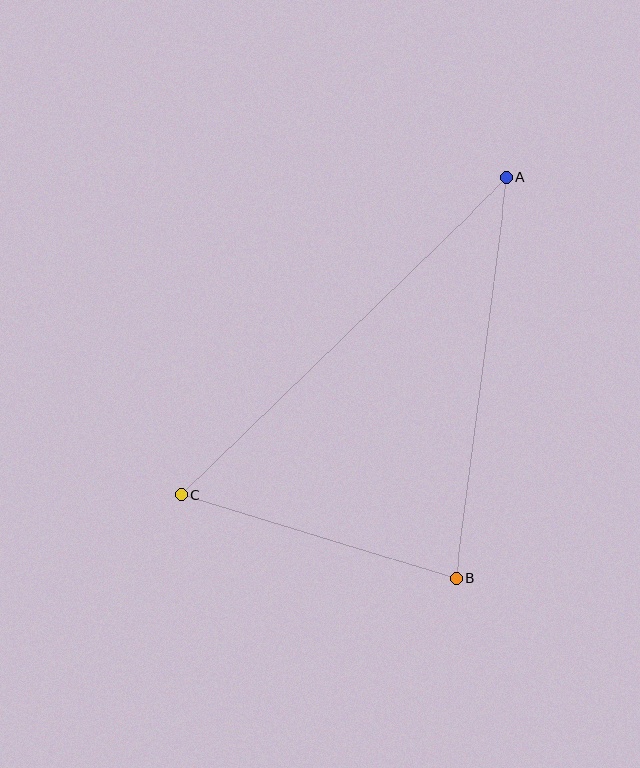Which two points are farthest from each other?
Points A and C are farthest from each other.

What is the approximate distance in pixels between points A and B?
The distance between A and B is approximately 404 pixels.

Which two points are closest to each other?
Points B and C are closest to each other.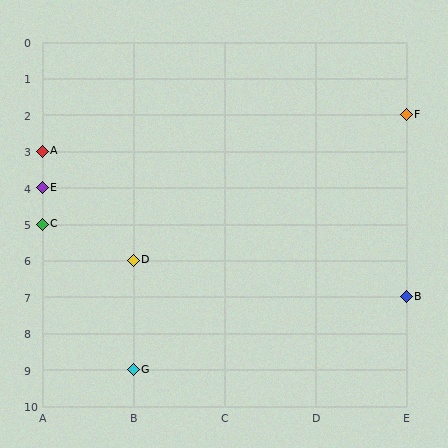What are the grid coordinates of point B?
Point B is at grid coordinates (E, 7).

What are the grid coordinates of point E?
Point E is at grid coordinates (A, 4).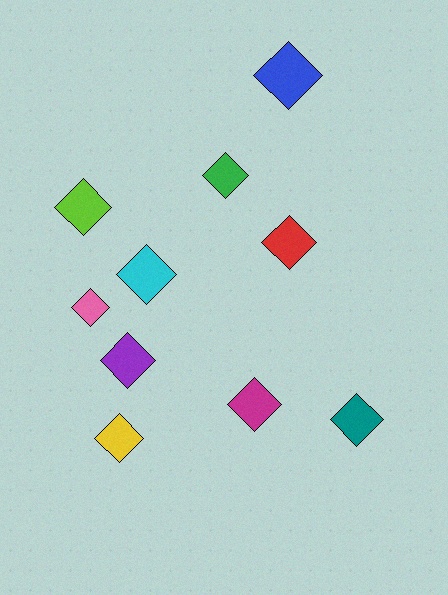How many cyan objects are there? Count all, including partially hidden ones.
There is 1 cyan object.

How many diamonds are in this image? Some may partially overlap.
There are 10 diamonds.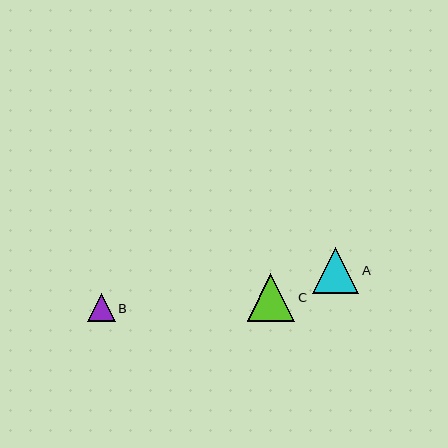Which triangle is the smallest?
Triangle B is the smallest with a size of approximately 28 pixels.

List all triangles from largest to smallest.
From largest to smallest: C, A, B.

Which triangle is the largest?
Triangle C is the largest with a size of approximately 48 pixels.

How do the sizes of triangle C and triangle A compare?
Triangle C and triangle A are approximately the same size.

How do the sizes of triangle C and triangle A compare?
Triangle C and triangle A are approximately the same size.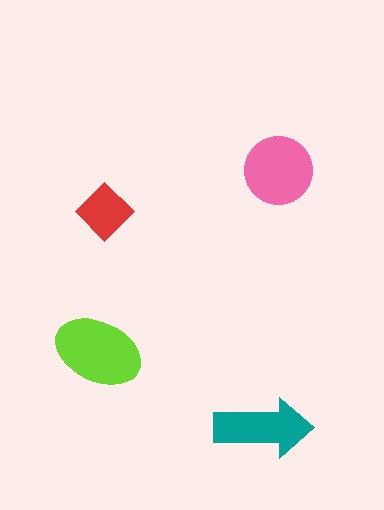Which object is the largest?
The lime ellipse.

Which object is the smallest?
The red diamond.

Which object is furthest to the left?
The lime ellipse is leftmost.